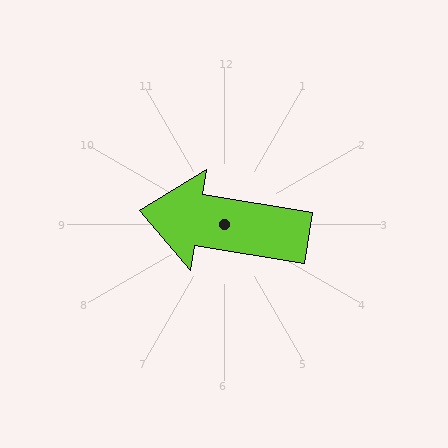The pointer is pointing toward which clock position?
Roughly 9 o'clock.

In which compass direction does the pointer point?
West.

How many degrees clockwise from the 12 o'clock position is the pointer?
Approximately 279 degrees.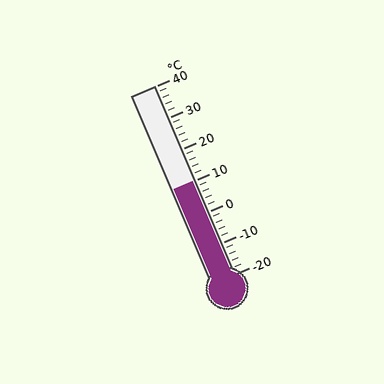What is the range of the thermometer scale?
The thermometer scale ranges from -20°C to 40°C.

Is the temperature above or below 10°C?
The temperature is at 10°C.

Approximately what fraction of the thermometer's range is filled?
The thermometer is filled to approximately 50% of its range.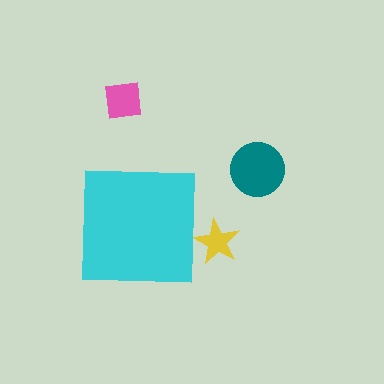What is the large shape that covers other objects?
A cyan square.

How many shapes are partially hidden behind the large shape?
1 shape is partially hidden.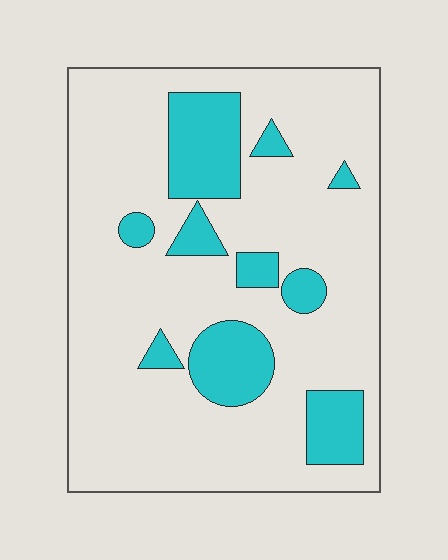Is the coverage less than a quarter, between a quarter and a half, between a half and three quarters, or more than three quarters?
Less than a quarter.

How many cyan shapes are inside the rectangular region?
10.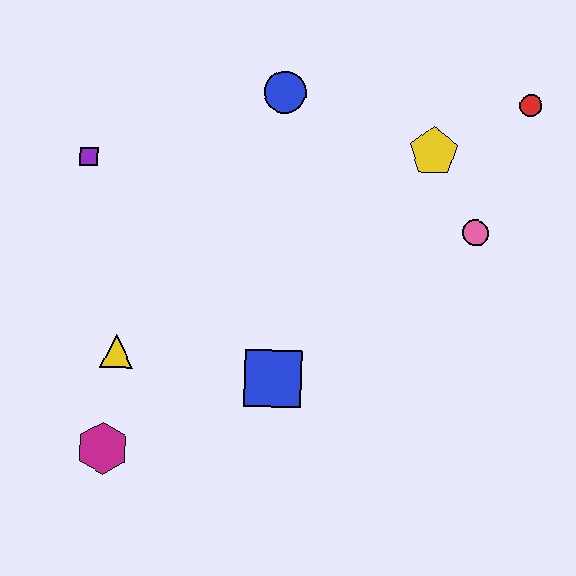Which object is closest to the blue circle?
The yellow pentagon is closest to the blue circle.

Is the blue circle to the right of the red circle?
No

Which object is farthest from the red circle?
The magenta hexagon is farthest from the red circle.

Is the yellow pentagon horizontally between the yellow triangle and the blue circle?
No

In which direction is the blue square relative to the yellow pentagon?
The blue square is below the yellow pentagon.